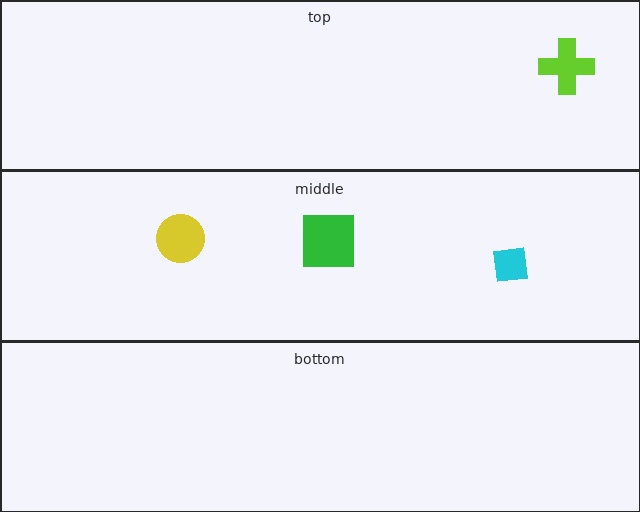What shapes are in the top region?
The lime cross.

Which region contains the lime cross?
The top region.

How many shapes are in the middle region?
3.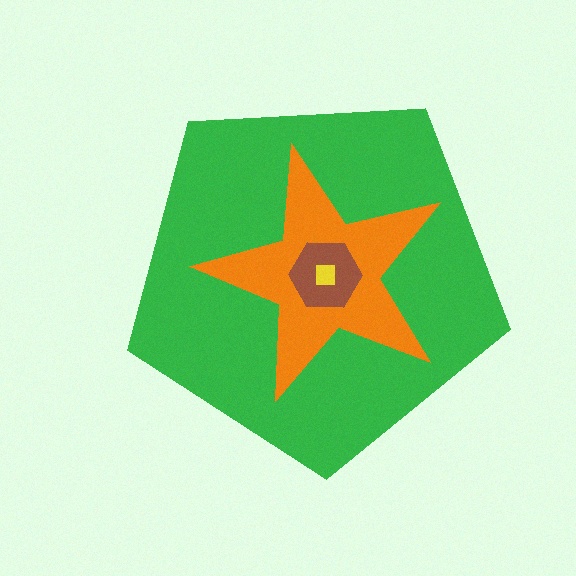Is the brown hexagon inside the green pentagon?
Yes.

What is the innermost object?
The yellow square.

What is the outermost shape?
The green pentagon.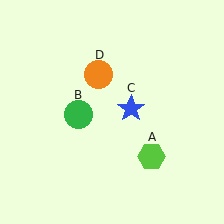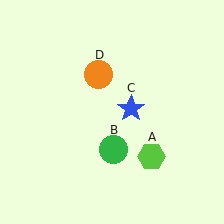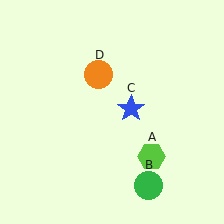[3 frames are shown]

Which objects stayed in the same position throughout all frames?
Lime hexagon (object A) and blue star (object C) and orange circle (object D) remained stationary.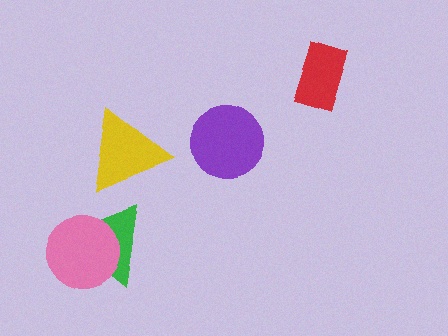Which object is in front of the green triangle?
The pink circle is in front of the green triangle.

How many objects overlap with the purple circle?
0 objects overlap with the purple circle.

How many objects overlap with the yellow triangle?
0 objects overlap with the yellow triangle.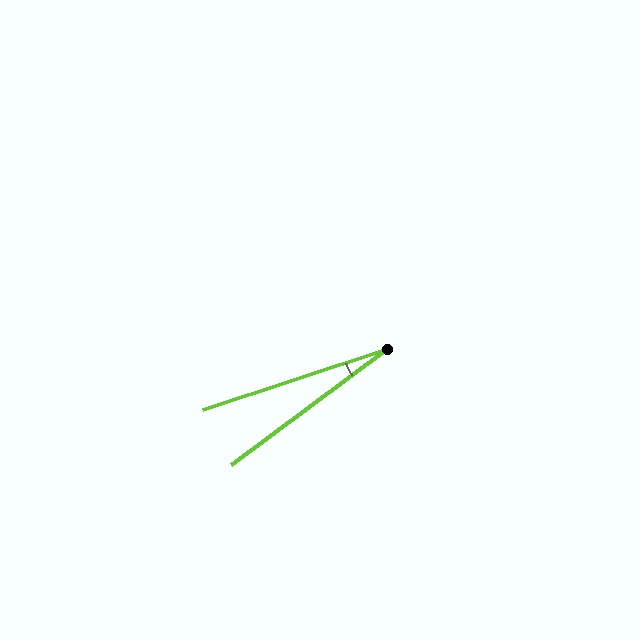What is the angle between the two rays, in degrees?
Approximately 18 degrees.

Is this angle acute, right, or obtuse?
It is acute.